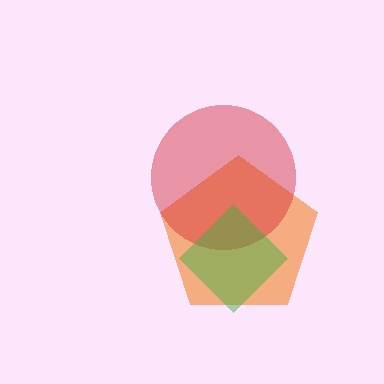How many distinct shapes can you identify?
There are 3 distinct shapes: an orange pentagon, a red circle, a green diamond.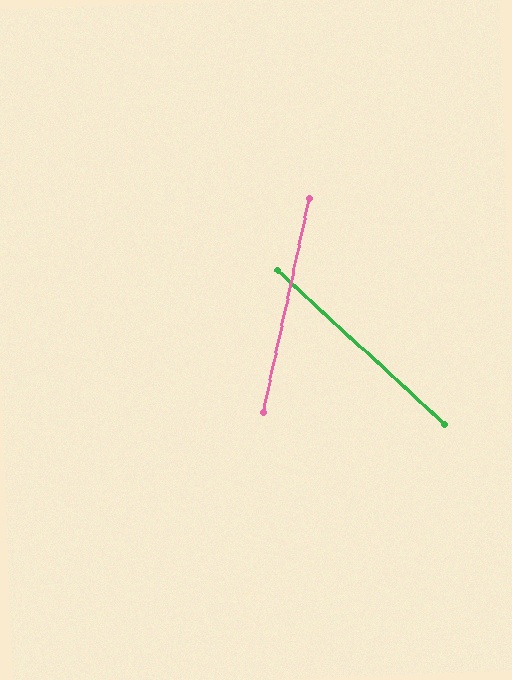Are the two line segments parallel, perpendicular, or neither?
Neither parallel nor perpendicular — they differ by about 59°.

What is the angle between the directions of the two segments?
Approximately 59 degrees.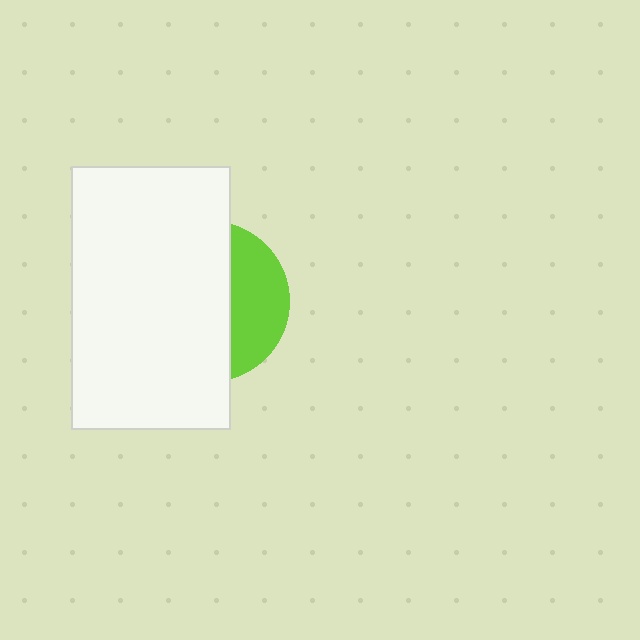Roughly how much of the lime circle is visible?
A small part of it is visible (roughly 33%).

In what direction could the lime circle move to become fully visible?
The lime circle could move right. That would shift it out from behind the white rectangle entirely.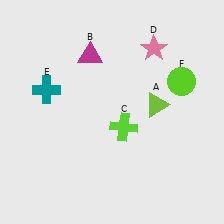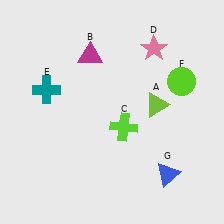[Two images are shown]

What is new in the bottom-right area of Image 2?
A blue triangle (G) was added in the bottom-right area of Image 2.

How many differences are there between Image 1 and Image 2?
There is 1 difference between the two images.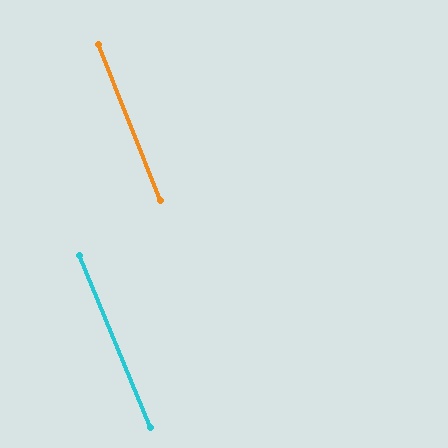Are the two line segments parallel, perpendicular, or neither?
Parallel — their directions differ by only 0.9°.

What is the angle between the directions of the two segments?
Approximately 1 degree.